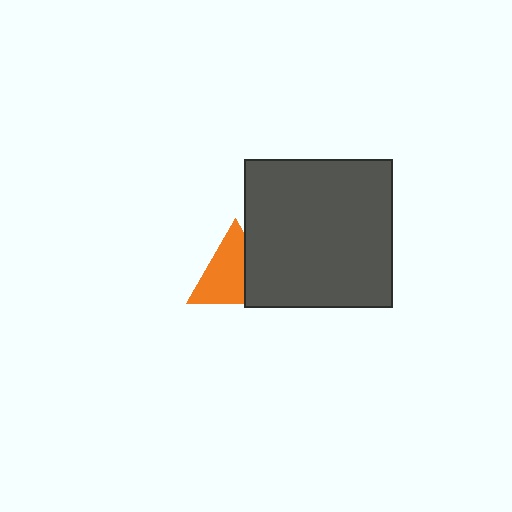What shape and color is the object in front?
The object in front is a dark gray square.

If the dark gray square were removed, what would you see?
You would see the complete orange triangle.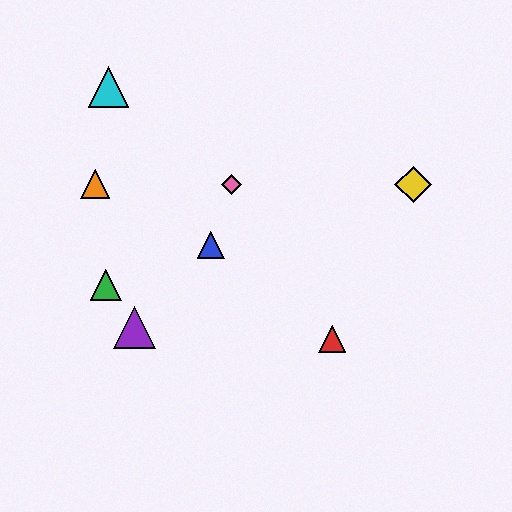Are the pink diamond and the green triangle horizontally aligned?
No, the pink diamond is at y≈184 and the green triangle is at y≈285.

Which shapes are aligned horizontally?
The yellow diamond, the orange triangle, the pink diamond are aligned horizontally.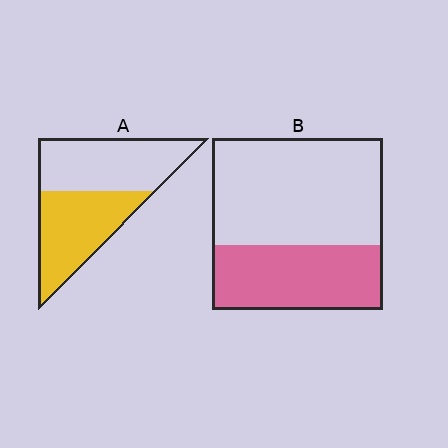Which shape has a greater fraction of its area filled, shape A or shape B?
Shape A.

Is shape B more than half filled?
No.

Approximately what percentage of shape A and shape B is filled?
A is approximately 50% and B is approximately 40%.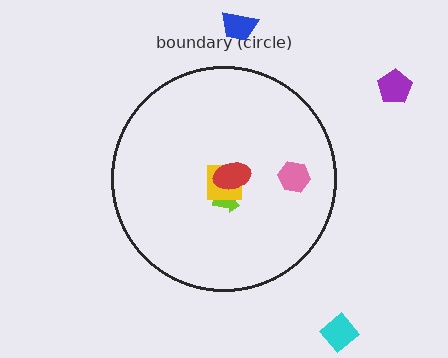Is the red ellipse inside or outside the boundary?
Inside.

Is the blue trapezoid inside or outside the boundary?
Outside.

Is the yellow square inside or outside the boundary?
Inside.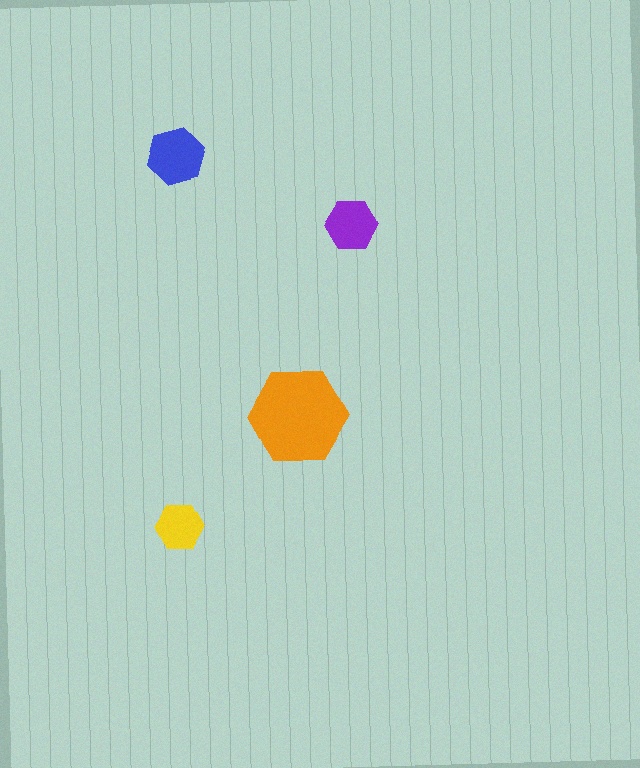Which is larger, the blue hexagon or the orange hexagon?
The orange one.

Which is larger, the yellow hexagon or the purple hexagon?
The purple one.